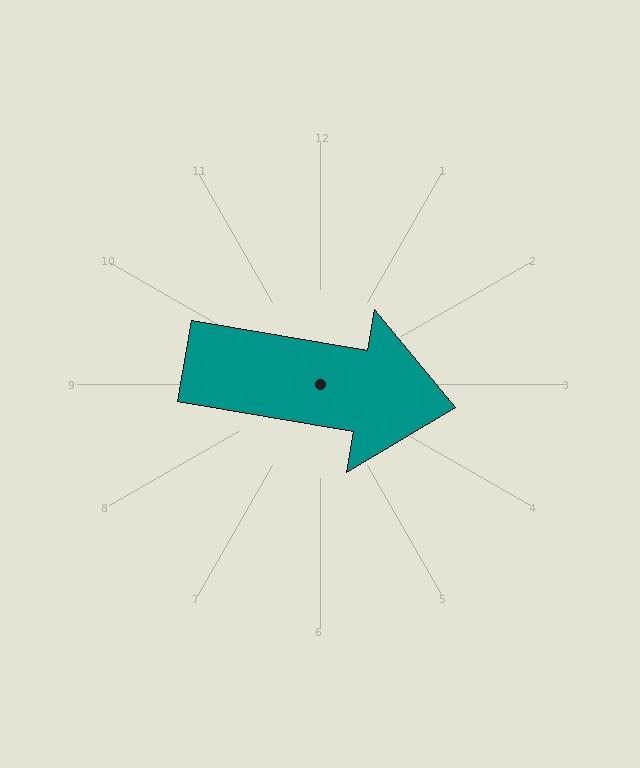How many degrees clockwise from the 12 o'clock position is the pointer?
Approximately 100 degrees.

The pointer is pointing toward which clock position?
Roughly 3 o'clock.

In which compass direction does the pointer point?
East.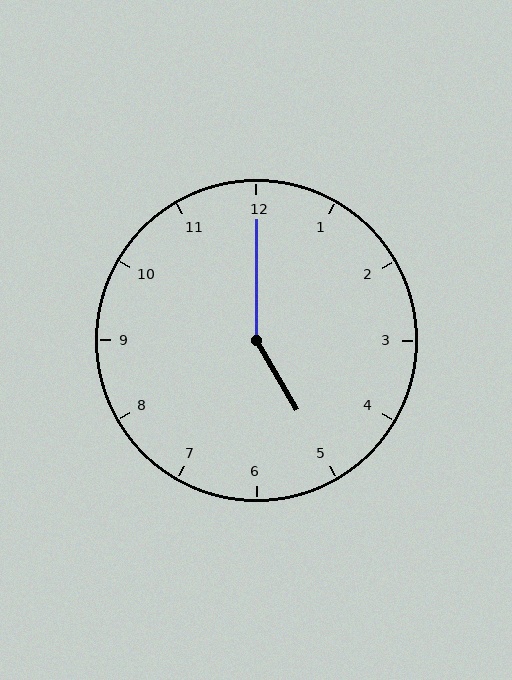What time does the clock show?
5:00.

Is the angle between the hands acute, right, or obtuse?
It is obtuse.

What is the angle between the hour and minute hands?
Approximately 150 degrees.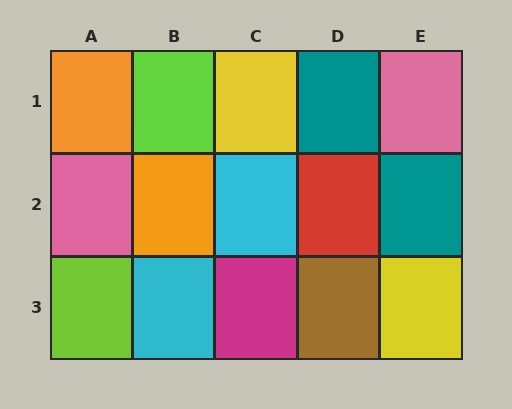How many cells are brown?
1 cell is brown.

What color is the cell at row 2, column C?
Cyan.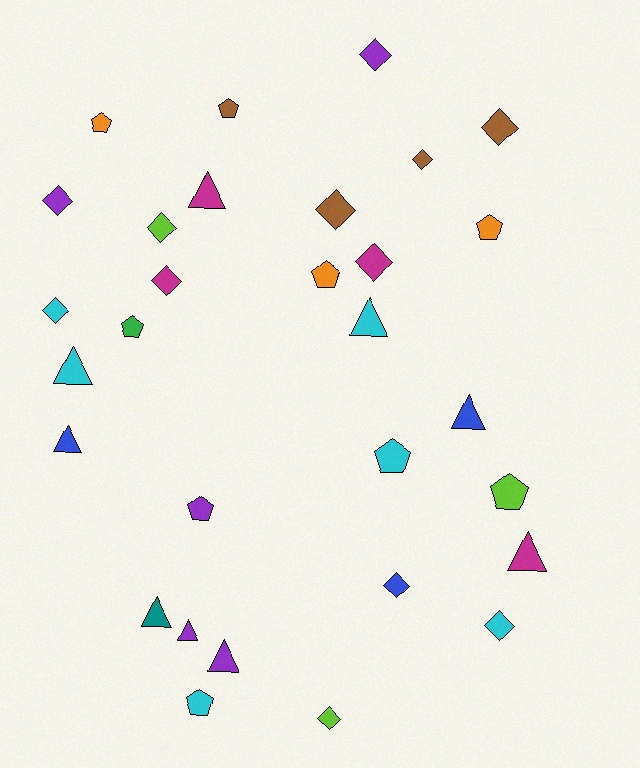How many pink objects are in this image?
There are no pink objects.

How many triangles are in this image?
There are 9 triangles.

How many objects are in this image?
There are 30 objects.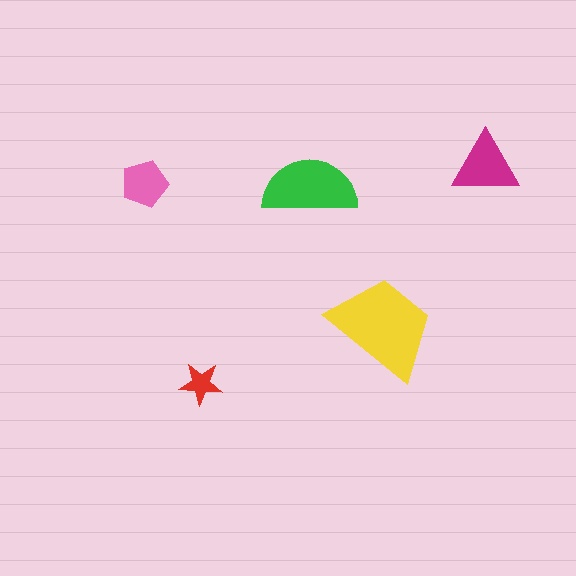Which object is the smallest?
The red star.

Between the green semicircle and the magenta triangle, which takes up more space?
The green semicircle.